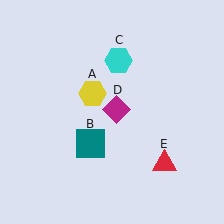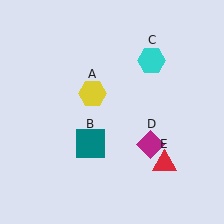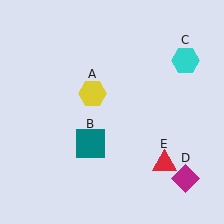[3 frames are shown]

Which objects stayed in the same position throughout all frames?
Yellow hexagon (object A) and teal square (object B) and red triangle (object E) remained stationary.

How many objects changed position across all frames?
2 objects changed position: cyan hexagon (object C), magenta diamond (object D).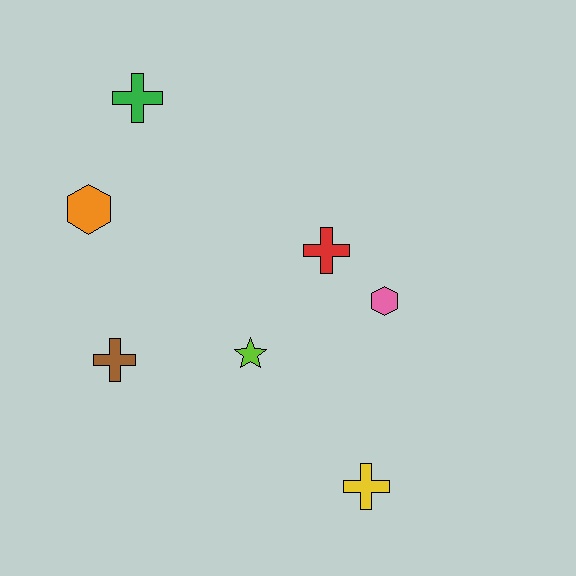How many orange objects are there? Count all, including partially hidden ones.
There is 1 orange object.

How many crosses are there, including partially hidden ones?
There are 4 crosses.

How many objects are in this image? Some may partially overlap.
There are 7 objects.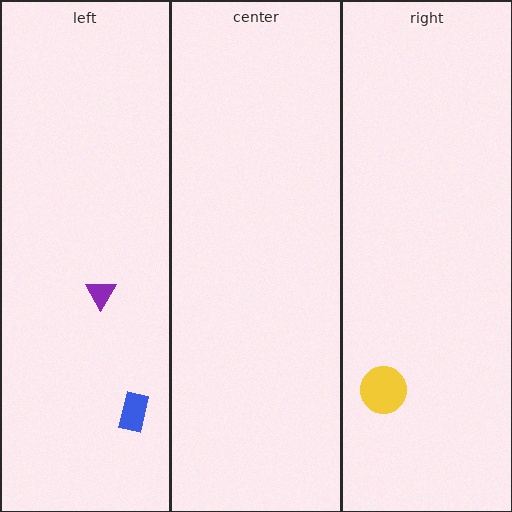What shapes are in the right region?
The yellow circle.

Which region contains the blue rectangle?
The left region.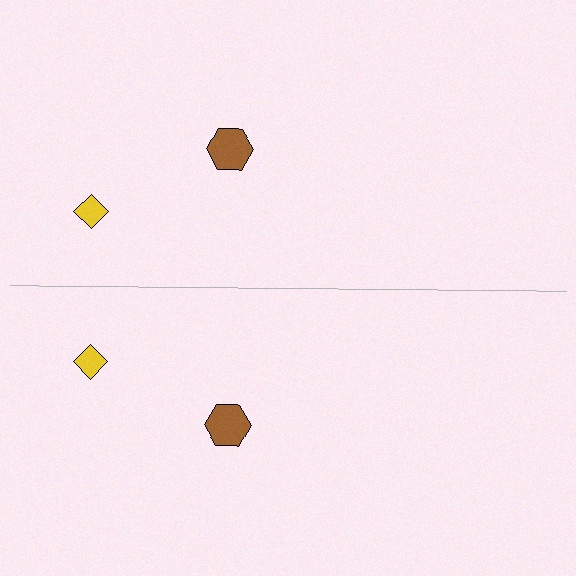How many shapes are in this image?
There are 4 shapes in this image.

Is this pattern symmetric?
Yes, this pattern has bilateral (reflection) symmetry.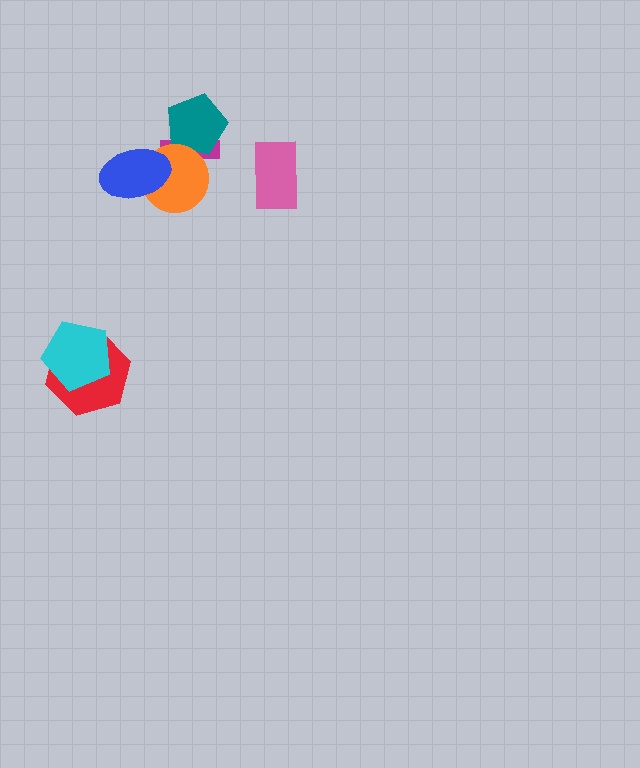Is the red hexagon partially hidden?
Yes, it is partially covered by another shape.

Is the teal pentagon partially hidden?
Yes, it is partially covered by another shape.